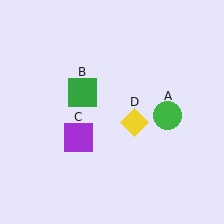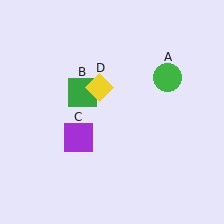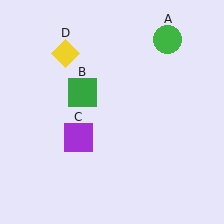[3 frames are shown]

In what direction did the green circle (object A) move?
The green circle (object A) moved up.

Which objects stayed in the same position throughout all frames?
Green square (object B) and purple square (object C) remained stationary.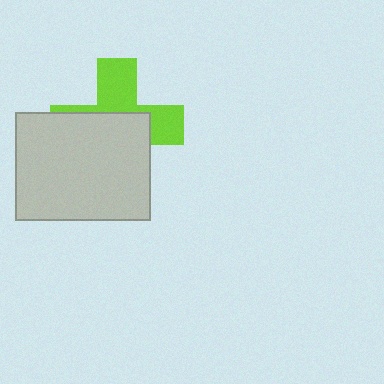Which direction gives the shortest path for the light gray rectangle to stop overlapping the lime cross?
Moving down gives the shortest separation.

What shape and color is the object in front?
The object in front is a light gray rectangle.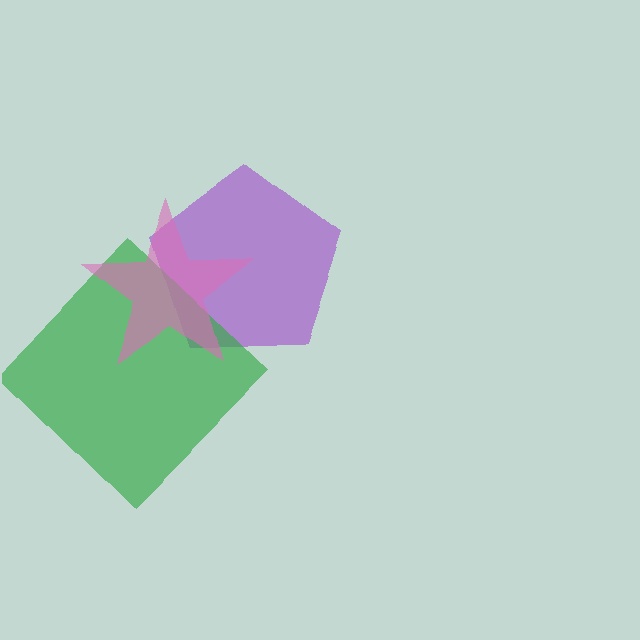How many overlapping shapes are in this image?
There are 3 overlapping shapes in the image.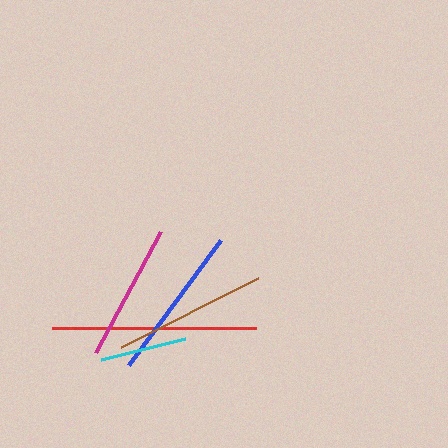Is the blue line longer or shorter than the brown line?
The blue line is longer than the brown line.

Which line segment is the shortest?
The cyan line is the shortest at approximately 87 pixels.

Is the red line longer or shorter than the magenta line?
The red line is longer than the magenta line.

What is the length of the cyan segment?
The cyan segment is approximately 87 pixels long.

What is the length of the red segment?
The red segment is approximately 205 pixels long.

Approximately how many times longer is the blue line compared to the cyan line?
The blue line is approximately 1.8 times the length of the cyan line.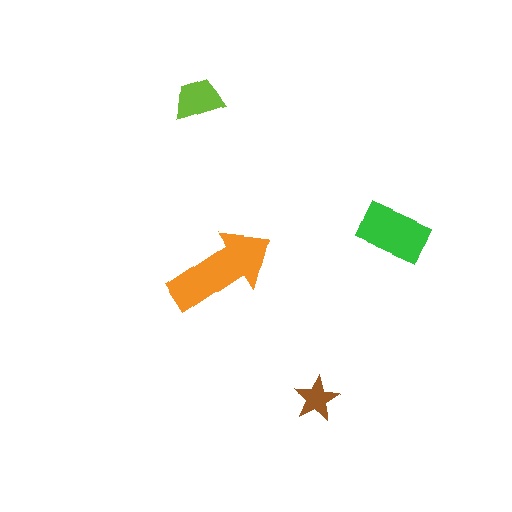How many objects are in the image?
There are 4 objects in the image.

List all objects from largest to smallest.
The orange arrow, the green rectangle, the lime trapezoid, the brown star.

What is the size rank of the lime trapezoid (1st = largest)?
3rd.